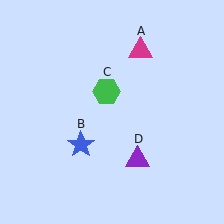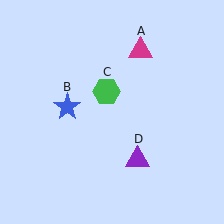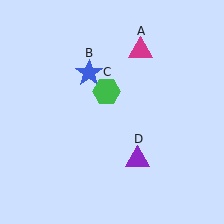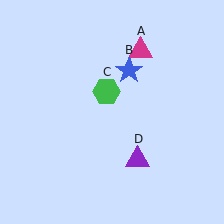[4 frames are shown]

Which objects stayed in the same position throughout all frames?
Magenta triangle (object A) and green hexagon (object C) and purple triangle (object D) remained stationary.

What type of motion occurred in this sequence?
The blue star (object B) rotated clockwise around the center of the scene.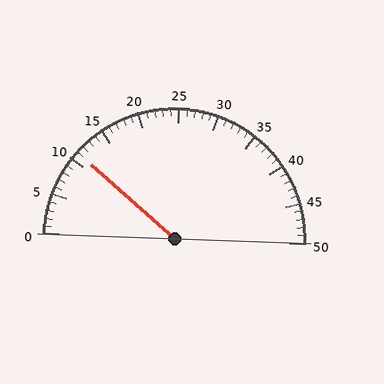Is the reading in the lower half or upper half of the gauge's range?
The reading is in the lower half of the range (0 to 50).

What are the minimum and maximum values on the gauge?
The gauge ranges from 0 to 50.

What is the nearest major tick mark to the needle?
The nearest major tick mark is 10.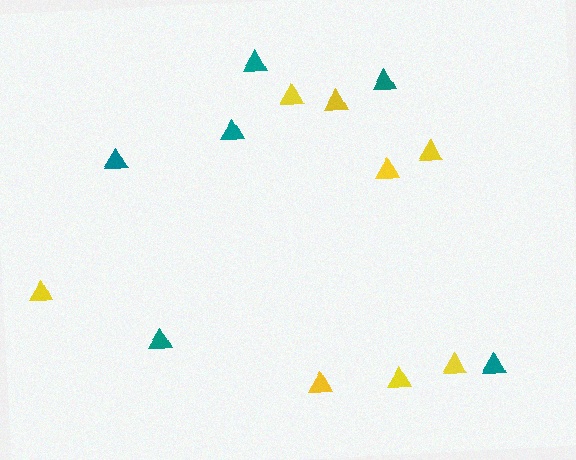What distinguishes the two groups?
There are 2 groups: one group of yellow triangles (8) and one group of teal triangles (6).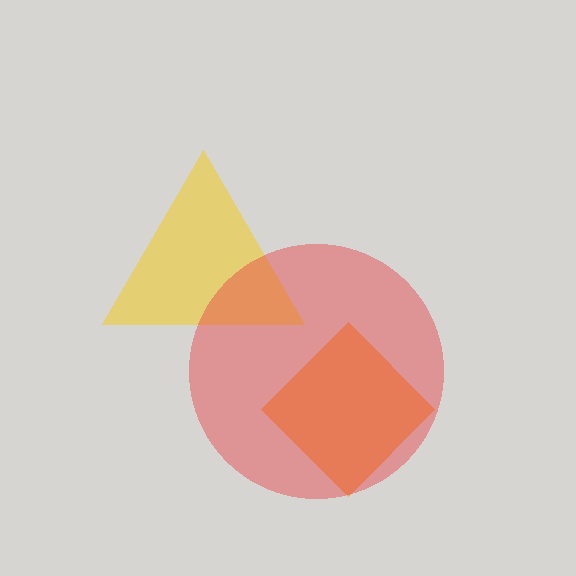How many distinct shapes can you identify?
There are 3 distinct shapes: a yellow triangle, an orange diamond, a red circle.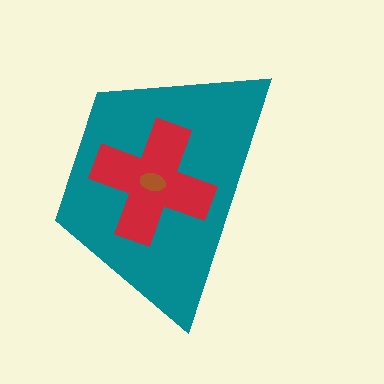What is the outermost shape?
The teal trapezoid.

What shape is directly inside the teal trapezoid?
The red cross.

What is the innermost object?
The brown ellipse.